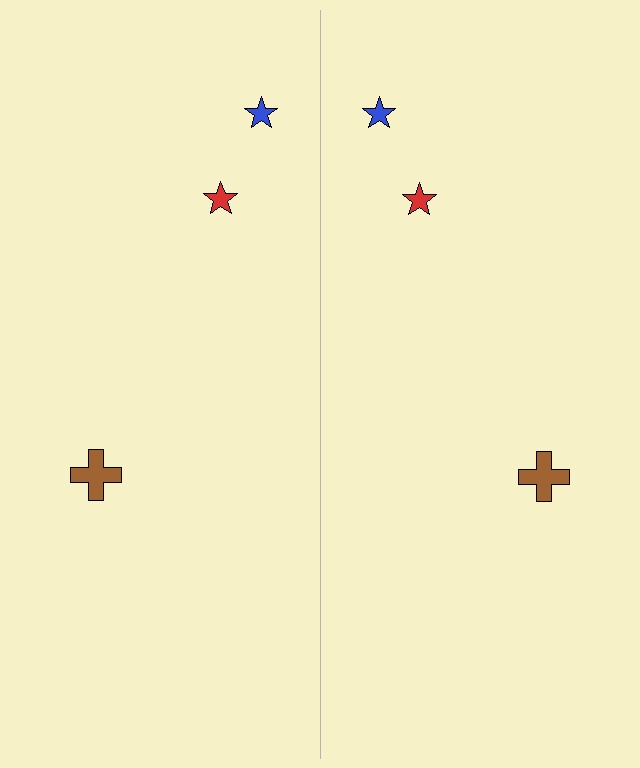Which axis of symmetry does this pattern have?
The pattern has a vertical axis of symmetry running through the center of the image.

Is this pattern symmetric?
Yes, this pattern has bilateral (reflection) symmetry.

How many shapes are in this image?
There are 6 shapes in this image.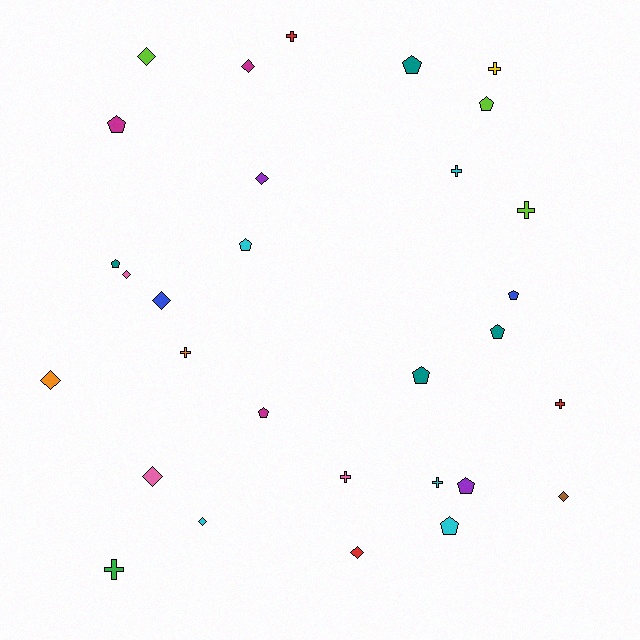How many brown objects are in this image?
There is 1 brown object.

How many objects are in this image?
There are 30 objects.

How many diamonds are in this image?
There are 10 diamonds.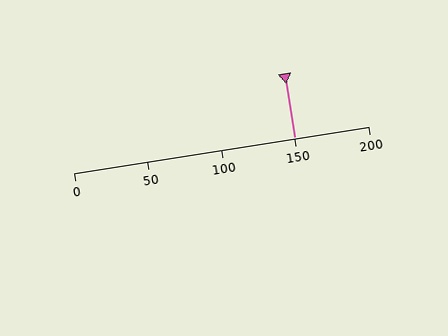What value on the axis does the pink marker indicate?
The marker indicates approximately 150.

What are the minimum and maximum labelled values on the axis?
The axis runs from 0 to 200.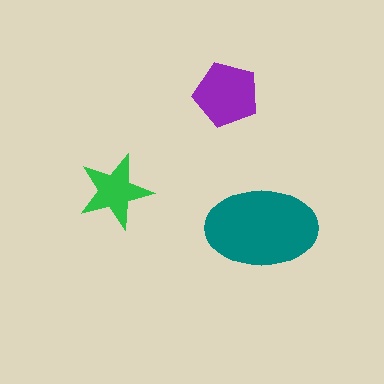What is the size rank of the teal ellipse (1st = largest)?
1st.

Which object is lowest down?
The teal ellipse is bottommost.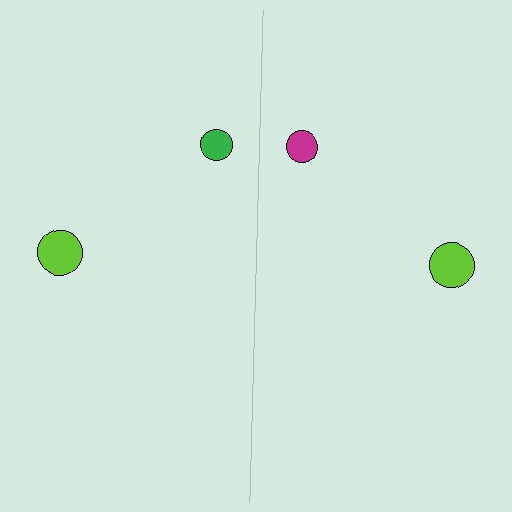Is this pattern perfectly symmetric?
No, the pattern is not perfectly symmetric. The magenta circle on the right side breaks the symmetry — its mirror counterpart is green.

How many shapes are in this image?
There are 4 shapes in this image.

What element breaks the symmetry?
The magenta circle on the right side breaks the symmetry — its mirror counterpart is green.